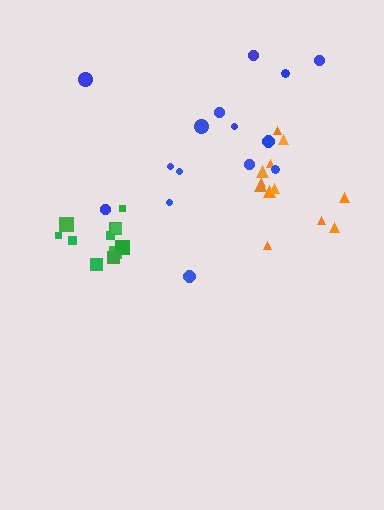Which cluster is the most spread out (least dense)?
Blue.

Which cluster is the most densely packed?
Green.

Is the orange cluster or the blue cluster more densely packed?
Orange.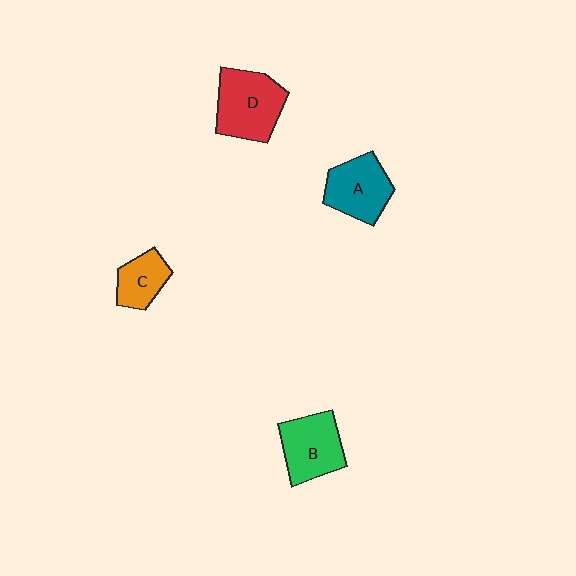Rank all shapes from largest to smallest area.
From largest to smallest: D (red), B (green), A (teal), C (orange).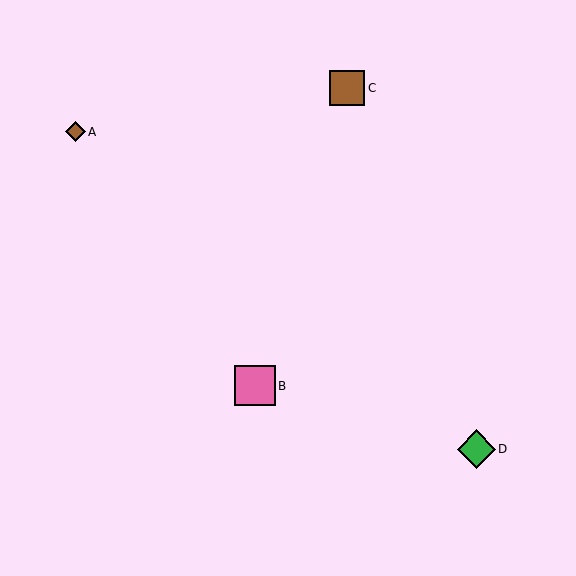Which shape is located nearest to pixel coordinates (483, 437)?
The green diamond (labeled D) at (476, 449) is nearest to that location.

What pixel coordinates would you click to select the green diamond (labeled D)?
Click at (476, 449) to select the green diamond D.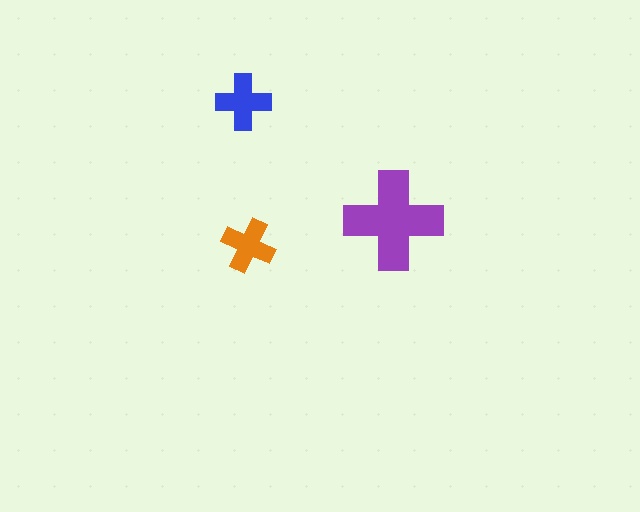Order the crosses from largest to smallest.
the purple one, the blue one, the orange one.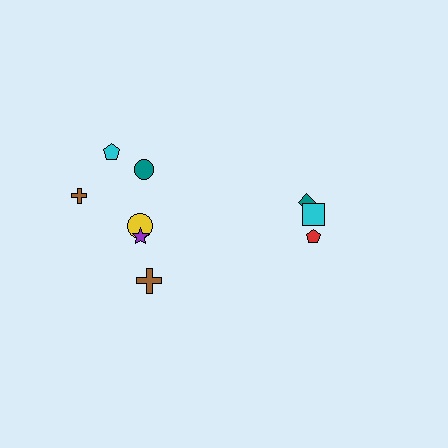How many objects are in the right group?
There are 3 objects.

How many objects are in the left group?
There are 6 objects.